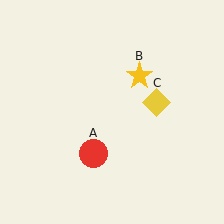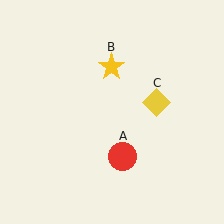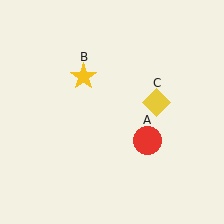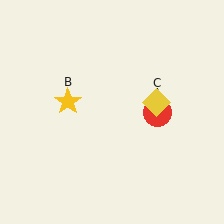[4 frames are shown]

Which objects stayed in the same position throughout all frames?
Yellow diamond (object C) remained stationary.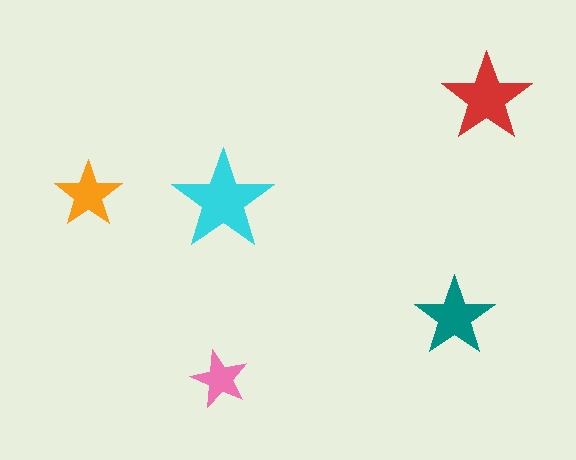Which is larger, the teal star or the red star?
The red one.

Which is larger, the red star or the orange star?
The red one.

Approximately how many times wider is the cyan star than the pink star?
About 2 times wider.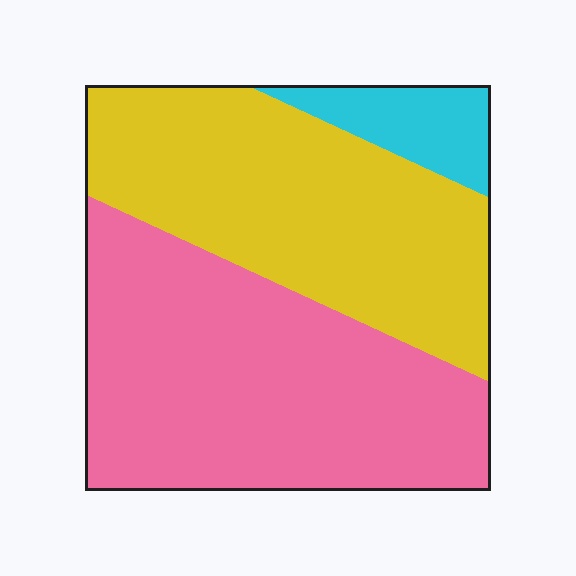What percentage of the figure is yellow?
Yellow covers about 40% of the figure.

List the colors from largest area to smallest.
From largest to smallest: pink, yellow, cyan.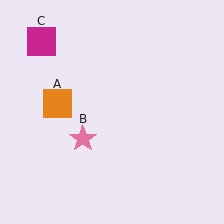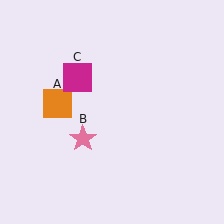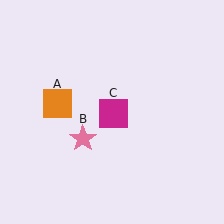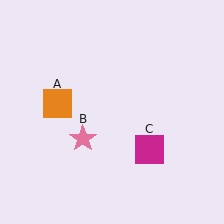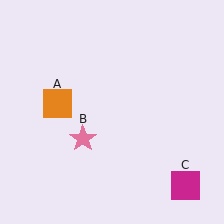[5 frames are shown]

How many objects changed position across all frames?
1 object changed position: magenta square (object C).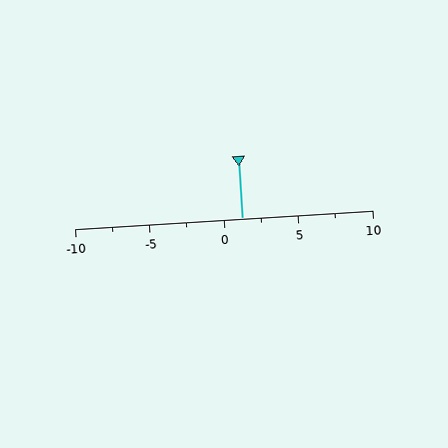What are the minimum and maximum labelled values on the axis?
The axis runs from -10 to 10.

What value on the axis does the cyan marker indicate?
The marker indicates approximately 1.2.